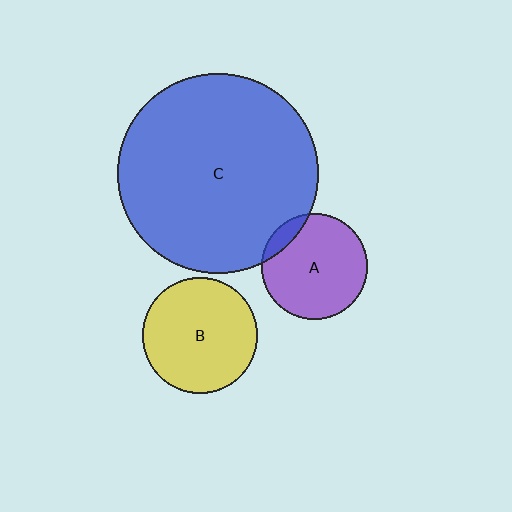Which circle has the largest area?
Circle C (blue).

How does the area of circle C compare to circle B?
Approximately 3.0 times.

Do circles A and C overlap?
Yes.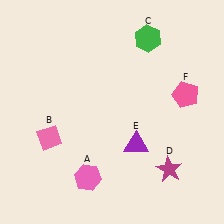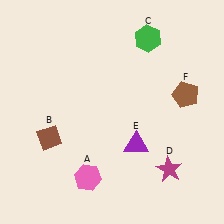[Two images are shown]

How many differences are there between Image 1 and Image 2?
There are 2 differences between the two images.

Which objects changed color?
B changed from pink to brown. F changed from pink to brown.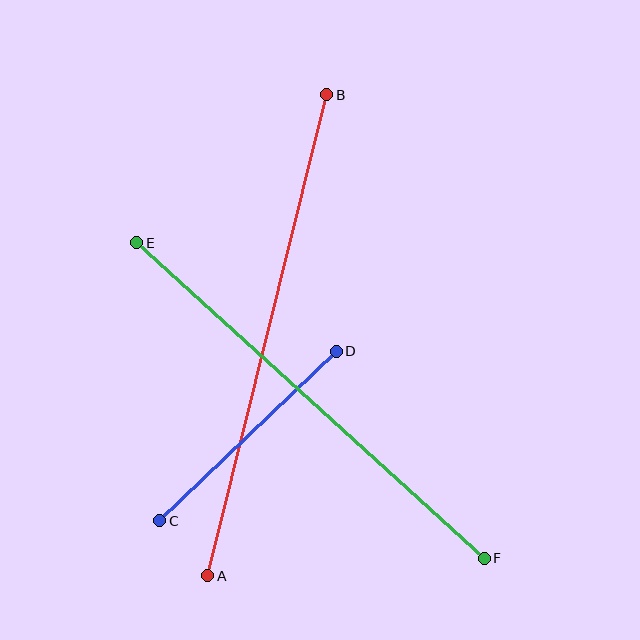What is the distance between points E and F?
The distance is approximately 469 pixels.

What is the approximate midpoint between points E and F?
The midpoint is at approximately (310, 401) pixels.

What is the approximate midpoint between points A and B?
The midpoint is at approximately (267, 335) pixels.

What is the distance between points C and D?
The distance is approximately 245 pixels.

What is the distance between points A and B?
The distance is approximately 495 pixels.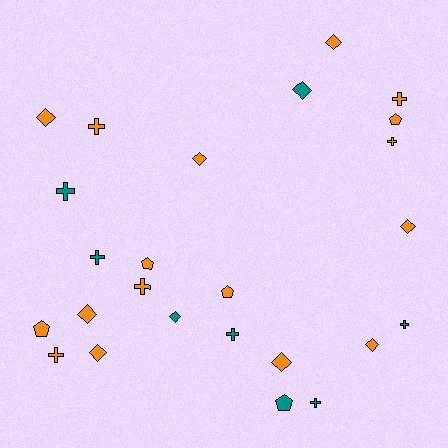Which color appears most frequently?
Orange, with 17 objects.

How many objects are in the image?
There are 25 objects.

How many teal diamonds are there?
There are 2 teal diamonds.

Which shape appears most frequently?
Diamond, with 10 objects.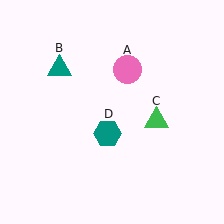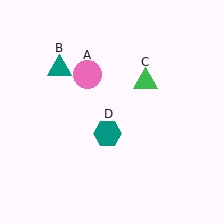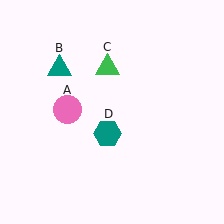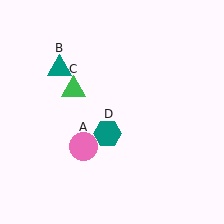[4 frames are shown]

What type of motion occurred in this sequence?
The pink circle (object A), green triangle (object C) rotated counterclockwise around the center of the scene.